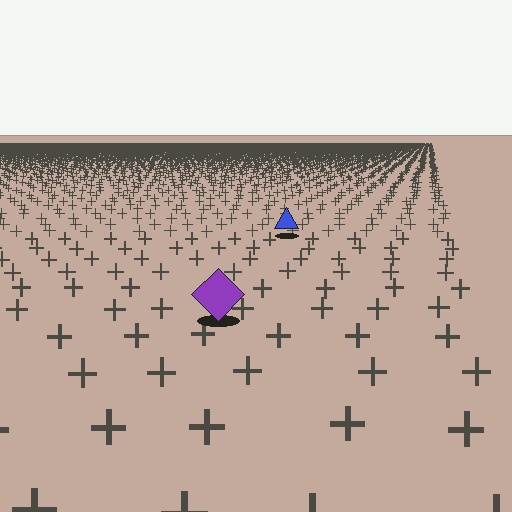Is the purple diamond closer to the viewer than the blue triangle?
Yes. The purple diamond is closer — you can tell from the texture gradient: the ground texture is coarser near it.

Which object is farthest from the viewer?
The blue triangle is farthest from the viewer. It appears smaller and the ground texture around it is denser.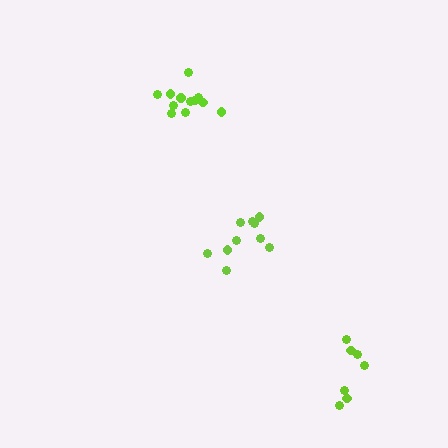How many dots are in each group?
Group 1: 7 dots, Group 2: 12 dots, Group 3: 10 dots (29 total).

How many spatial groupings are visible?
There are 3 spatial groupings.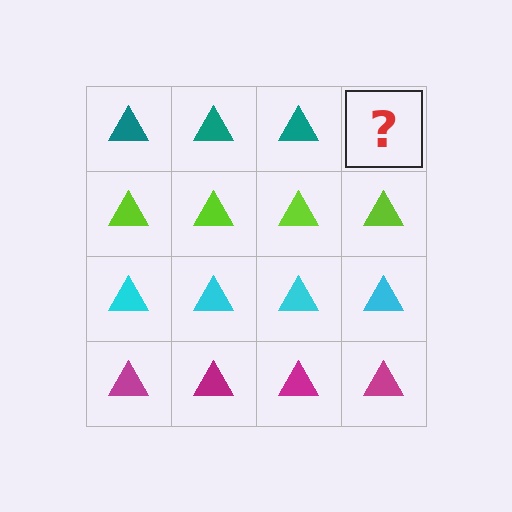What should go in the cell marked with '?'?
The missing cell should contain a teal triangle.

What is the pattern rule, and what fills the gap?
The rule is that each row has a consistent color. The gap should be filled with a teal triangle.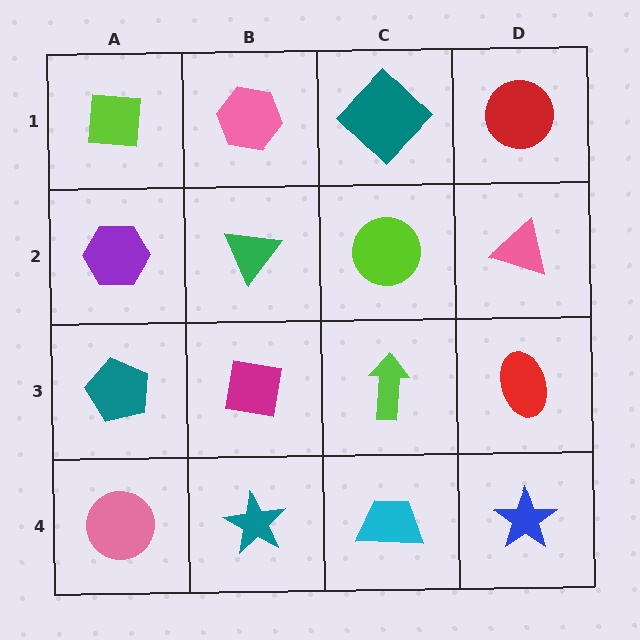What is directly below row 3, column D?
A blue star.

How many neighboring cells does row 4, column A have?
2.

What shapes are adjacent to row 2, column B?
A pink hexagon (row 1, column B), a magenta square (row 3, column B), a purple hexagon (row 2, column A), a lime circle (row 2, column C).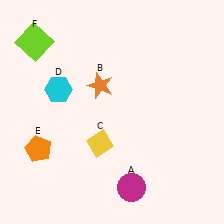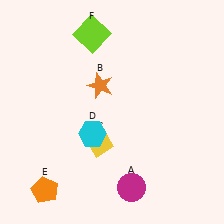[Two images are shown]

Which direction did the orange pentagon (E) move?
The orange pentagon (E) moved down.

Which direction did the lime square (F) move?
The lime square (F) moved right.